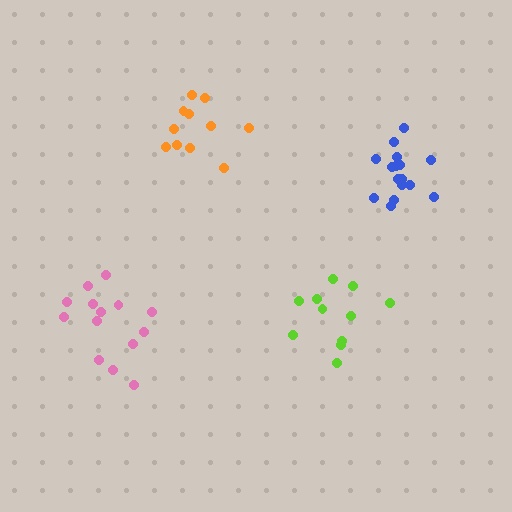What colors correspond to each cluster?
The clusters are colored: orange, blue, pink, lime.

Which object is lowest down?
The pink cluster is bottommost.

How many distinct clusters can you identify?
There are 4 distinct clusters.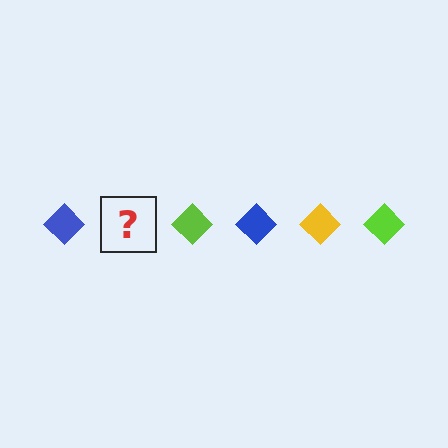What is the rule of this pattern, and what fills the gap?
The rule is that the pattern cycles through blue, yellow, lime diamonds. The gap should be filled with a yellow diamond.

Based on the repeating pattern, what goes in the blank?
The blank should be a yellow diamond.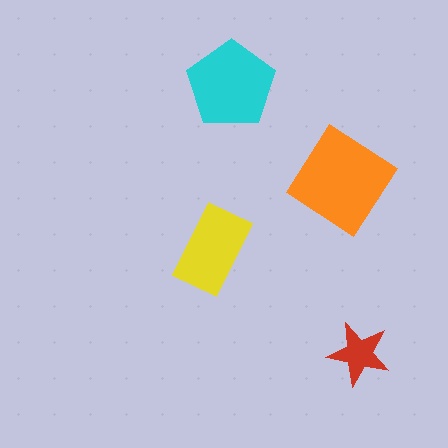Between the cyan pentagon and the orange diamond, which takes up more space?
The orange diamond.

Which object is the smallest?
The red star.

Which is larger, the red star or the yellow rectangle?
The yellow rectangle.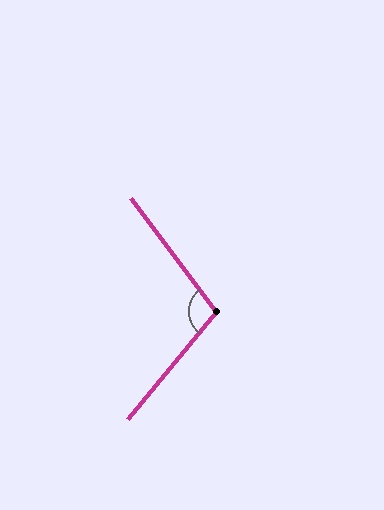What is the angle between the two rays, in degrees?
Approximately 104 degrees.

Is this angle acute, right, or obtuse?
It is obtuse.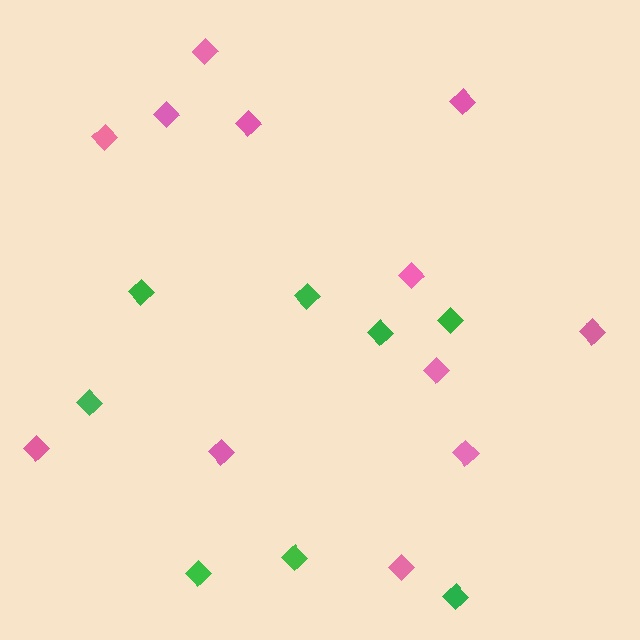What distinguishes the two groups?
There are 2 groups: one group of pink diamonds (12) and one group of green diamonds (8).